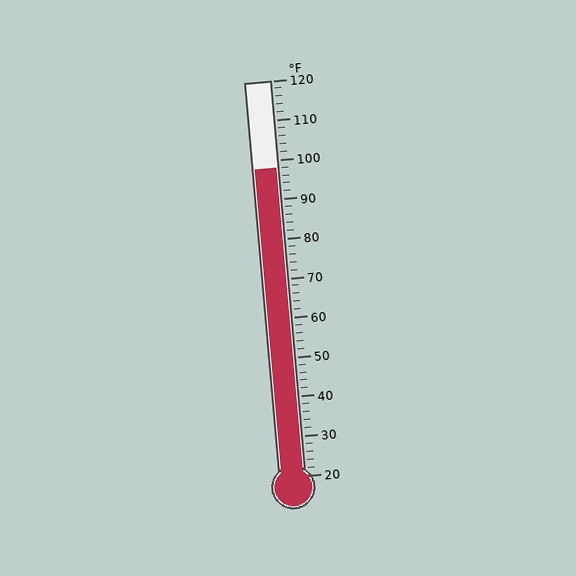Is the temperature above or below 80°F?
The temperature is above 80°F.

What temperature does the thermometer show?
The thermometer shows approximately 98°F.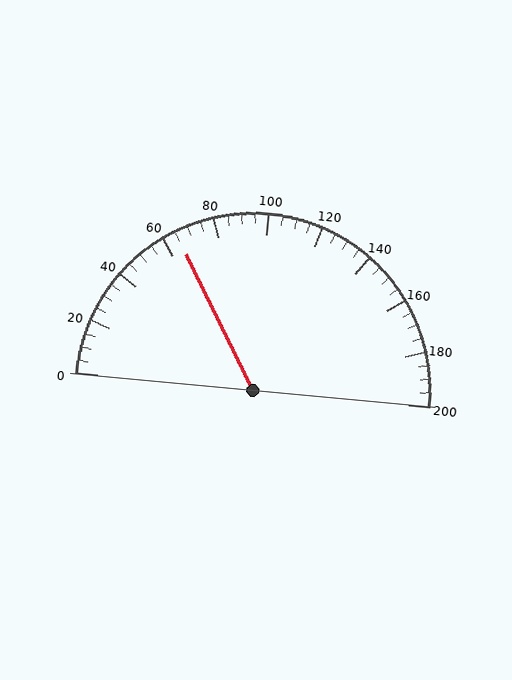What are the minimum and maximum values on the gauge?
The gauge ranges from 0 to 200.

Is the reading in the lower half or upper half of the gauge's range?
The reading is in the lower half of the range (0 to 200).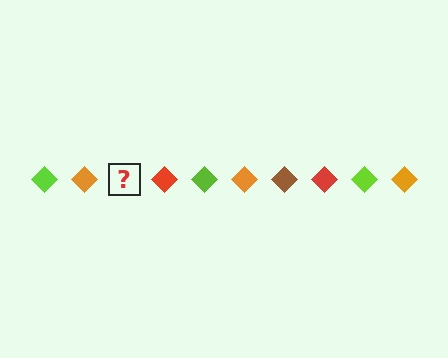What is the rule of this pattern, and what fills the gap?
The rule is that the pattern cycles through lime, orange, brown, red diamonds. The gap should be filled with a brown diamond.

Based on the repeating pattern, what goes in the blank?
The blank should be a brown diamond.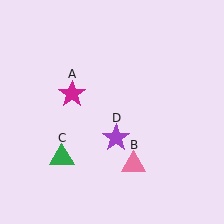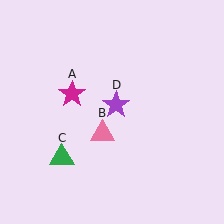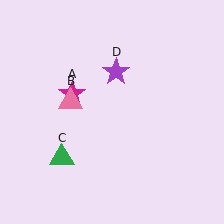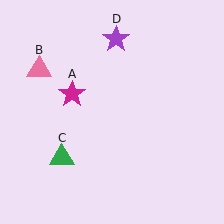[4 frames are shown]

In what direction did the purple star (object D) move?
The purple star (object D) moved up.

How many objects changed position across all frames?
2 objects changed position: pink triangle (object B), purple star (object D).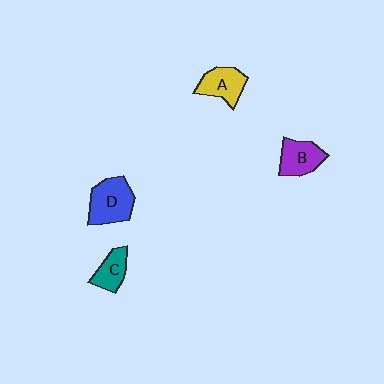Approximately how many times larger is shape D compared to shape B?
Approximately 1.3 times.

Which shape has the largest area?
Shape D (blue).